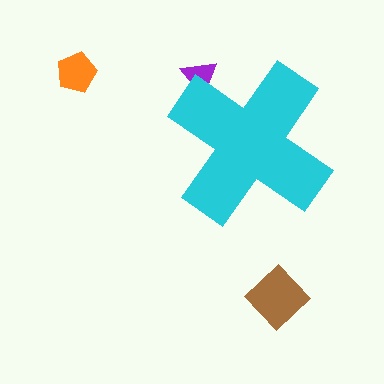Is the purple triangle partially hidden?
Yes, the purple triangle is partially hidden behind the cyan cross.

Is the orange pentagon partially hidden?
No, the orange pentagon is fully visible.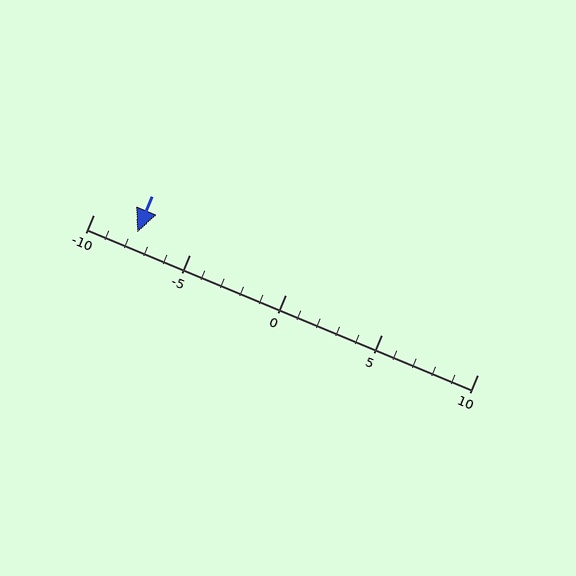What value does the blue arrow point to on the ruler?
The blue arrow points to approximately -8.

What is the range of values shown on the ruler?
The ruler shows values from -10 to 10.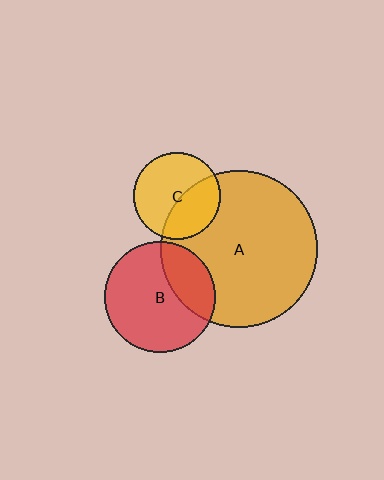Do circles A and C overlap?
Yes.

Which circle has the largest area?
Circle A (orange).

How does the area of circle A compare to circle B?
Approximately 2.0 times.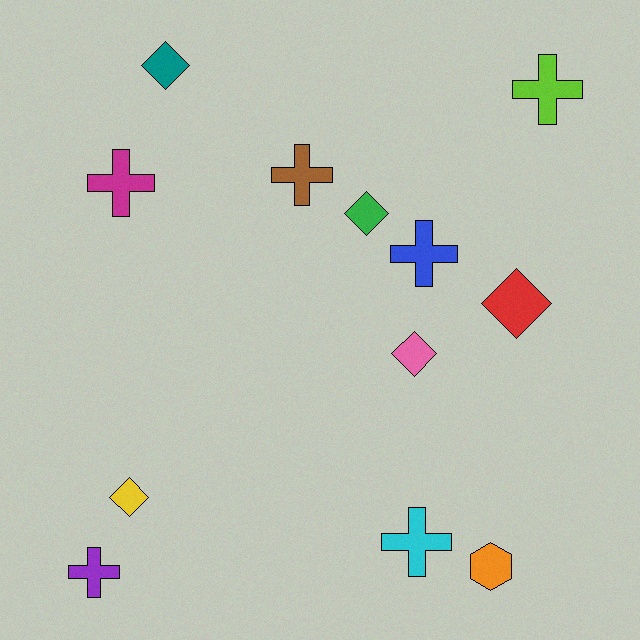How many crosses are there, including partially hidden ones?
There are 6 crosses.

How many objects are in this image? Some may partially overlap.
There are 12 objects.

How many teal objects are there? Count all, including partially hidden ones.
There is 1 teal object.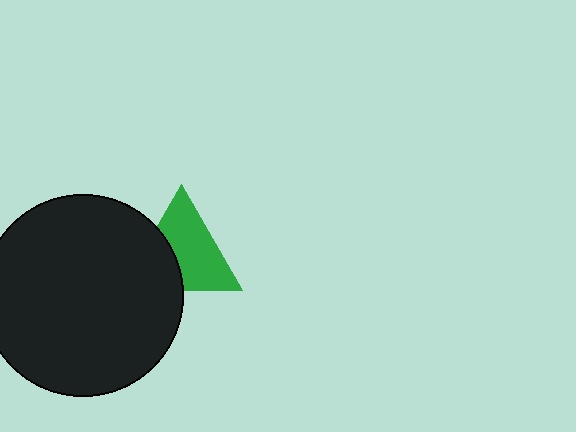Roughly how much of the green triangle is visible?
About half of it is visible (roughly 64%).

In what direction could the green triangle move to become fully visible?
The green triangle could move right. That would shift it out from behind the black circle entirely.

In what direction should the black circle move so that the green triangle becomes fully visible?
The black circle should move left. That is the shortest direction to clear the overlap and leave the green triangle fully visible.